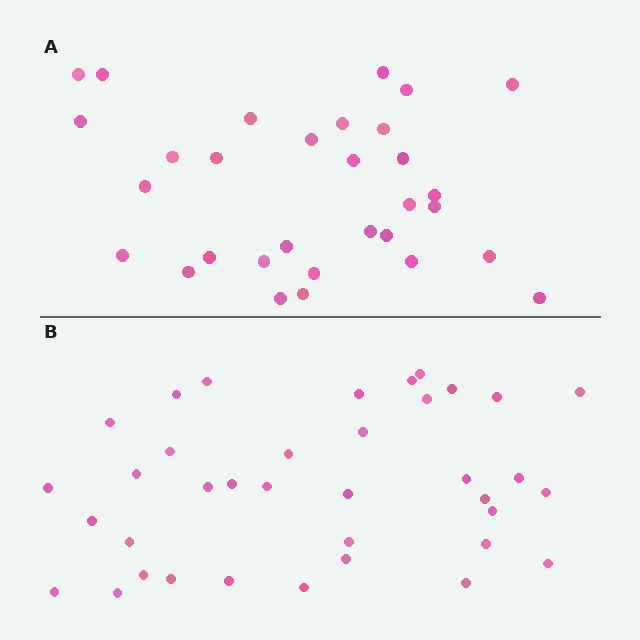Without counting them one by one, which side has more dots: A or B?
Region B (the bottom region) has more dots.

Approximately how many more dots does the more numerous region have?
Region B has about 6 more dots than region A.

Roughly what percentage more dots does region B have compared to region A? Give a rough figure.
About 20% more.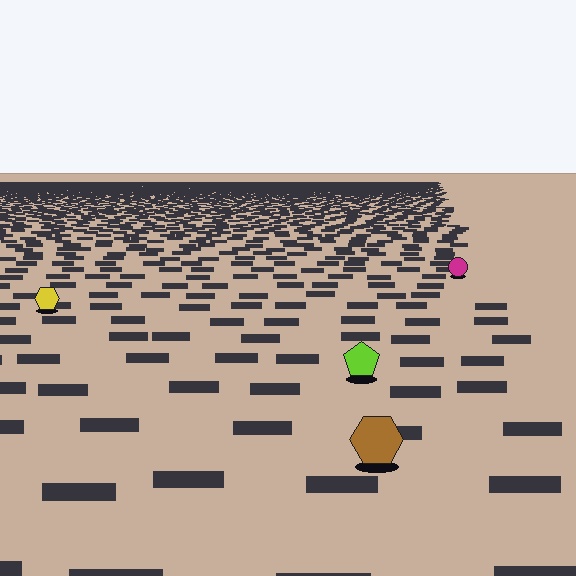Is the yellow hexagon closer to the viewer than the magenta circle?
Yes. The yellow hexagon is closer — you can tell from the texture gradient: the ground texture is coarser near it.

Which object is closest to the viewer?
The brown hexagon is closest. The texture marks near it are larger and more spread out.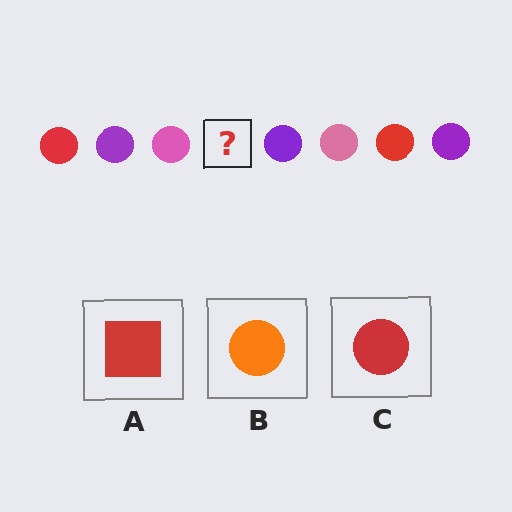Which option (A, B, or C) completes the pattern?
C.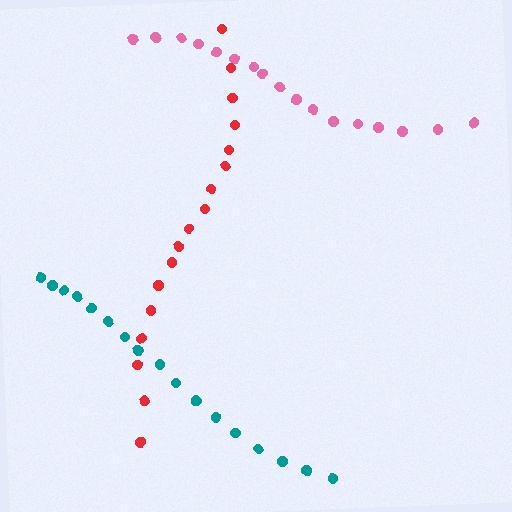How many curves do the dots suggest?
There are 3 distinct paths.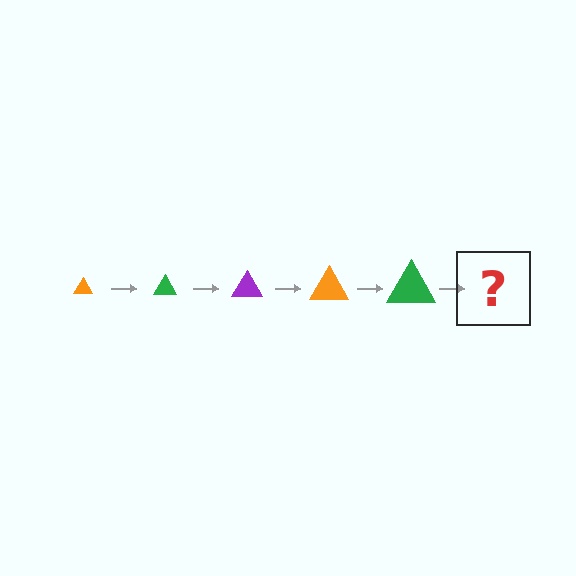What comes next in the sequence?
The next element should be a purple triangle, larger than the previous one.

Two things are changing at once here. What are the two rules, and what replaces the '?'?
The two rules are that the triangle grows larger each step and the color cycles through orange, green, and purple. The '?' should be a purple triangle, larger than the previous one.